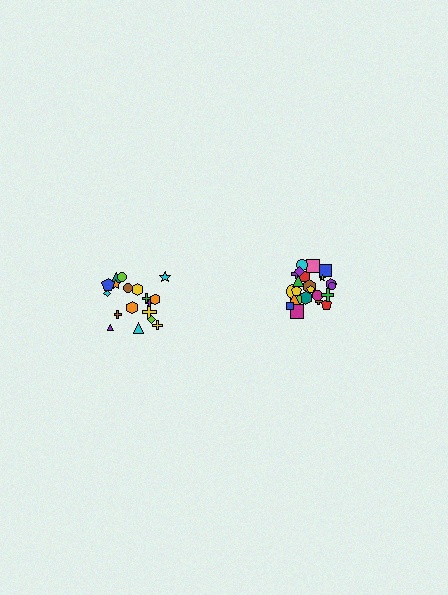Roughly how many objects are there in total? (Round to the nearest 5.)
Roughly 45 objects in total.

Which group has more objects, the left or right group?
The right group.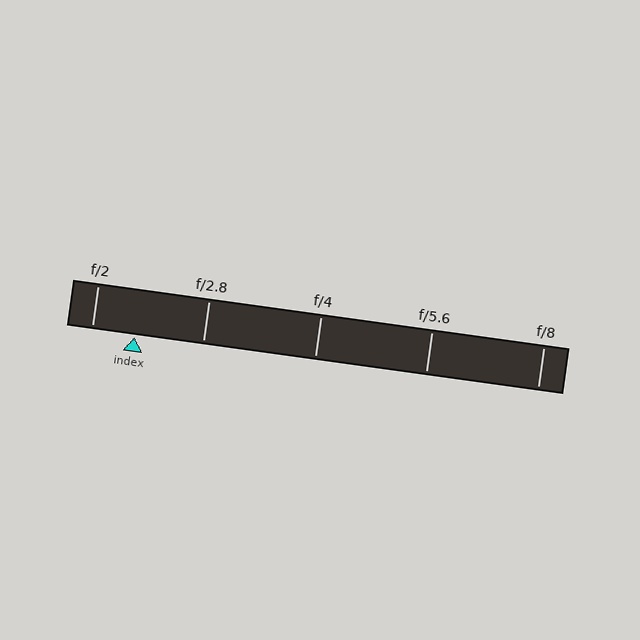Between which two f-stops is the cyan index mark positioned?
The index mark is between f/2 and f/2.8.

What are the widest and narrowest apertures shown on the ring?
The widest aperture shown is f/2 and the narrowest is f/8.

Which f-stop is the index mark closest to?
The index mark is closest to f/2.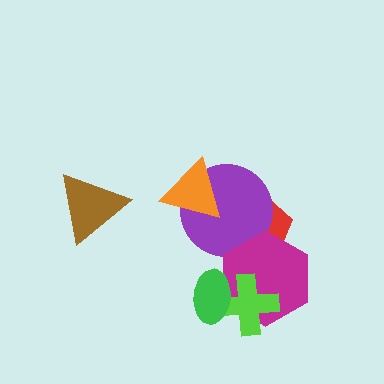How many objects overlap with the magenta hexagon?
4 objects overlap with the magenta hexagon.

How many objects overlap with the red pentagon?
2 objects overlap with the red pentagon.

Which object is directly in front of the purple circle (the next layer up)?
The magenta hexagon is directly in front of the purple circle.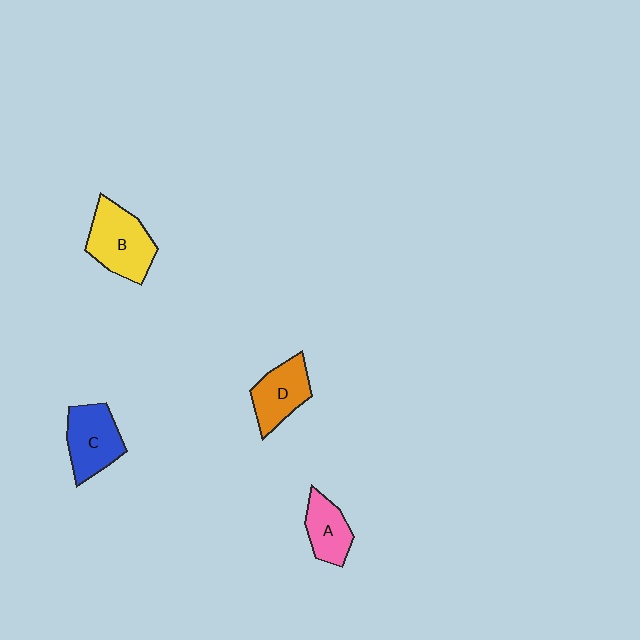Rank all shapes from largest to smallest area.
From largest to smallest: B (yellow), C (blue), D (orange), A (pink).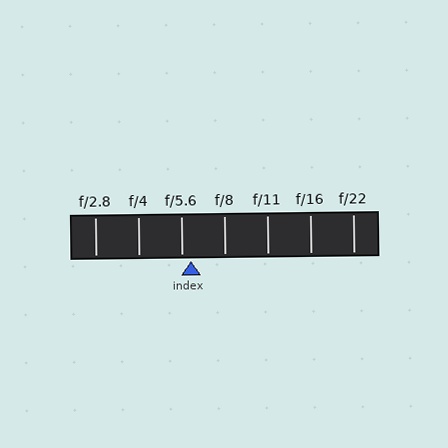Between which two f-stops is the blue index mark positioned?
The index mark is between f/5.6 and f/8.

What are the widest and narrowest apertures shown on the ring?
The widest aperture shown is f/2.8 and the narrowest is f/22.